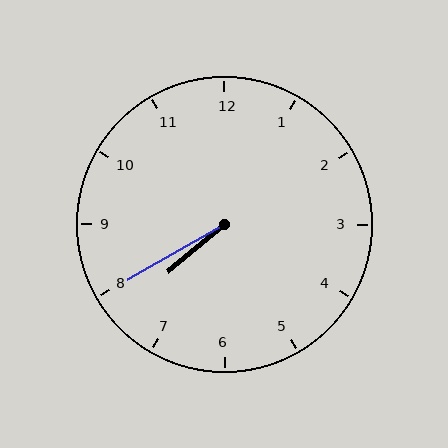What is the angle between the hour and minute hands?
Approximately 10 degrees.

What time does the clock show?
7:40.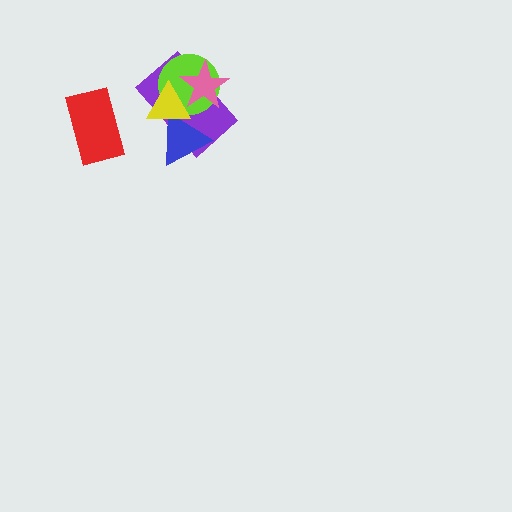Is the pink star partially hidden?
No, no other shape covers it.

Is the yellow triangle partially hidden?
Yes, it is partially covered by another shape.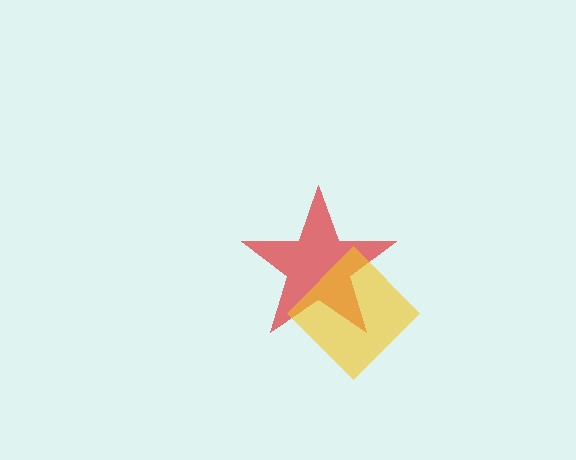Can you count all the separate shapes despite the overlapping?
Yes, there are 2 separate shapes.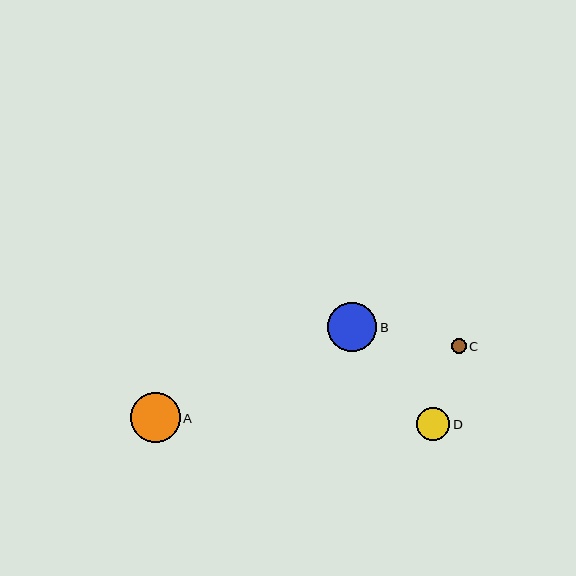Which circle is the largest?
Circle A is the largest with a size of approximately 50 pixels.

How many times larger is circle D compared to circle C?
Circle D is approximately 2.2 times the size of circle C.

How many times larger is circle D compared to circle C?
Circle D is approximately 2.2 times the size of circle C.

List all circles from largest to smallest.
From largest to smallest: A, B, D, C.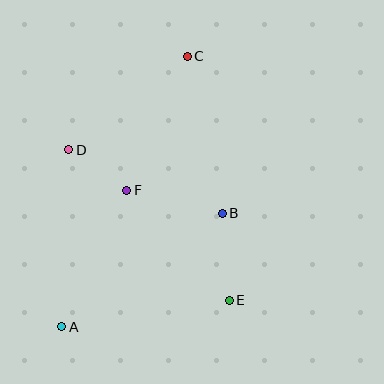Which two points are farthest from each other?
Points A and C are farthest from each other.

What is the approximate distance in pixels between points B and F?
The distance between B and F is approximately 98 pixels.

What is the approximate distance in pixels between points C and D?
The distance between C and D is approximately 151 pixels.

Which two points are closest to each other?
Points D and F are closest to each other.